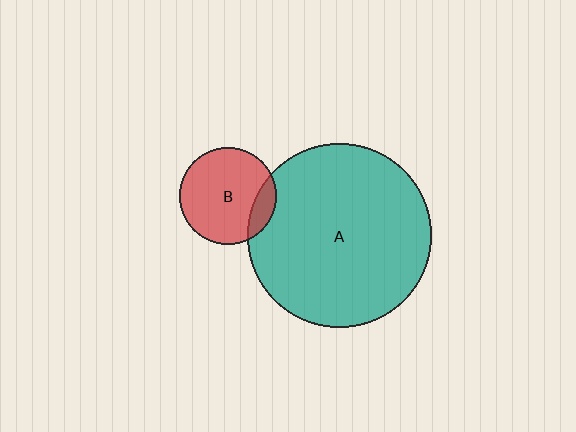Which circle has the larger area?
Circle A (teal).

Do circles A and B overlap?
Yes.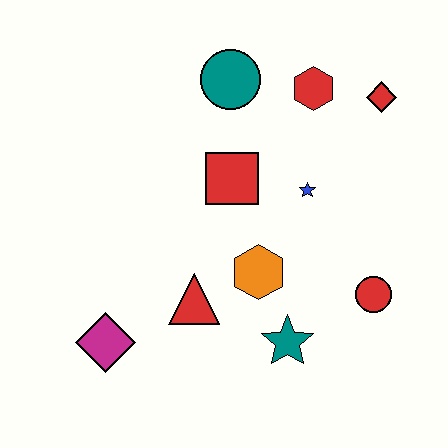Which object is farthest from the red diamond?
The magenta diamond is farthest from the red diamond.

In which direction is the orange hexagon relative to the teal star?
The orange hexagon is above the teal star.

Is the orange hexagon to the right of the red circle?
No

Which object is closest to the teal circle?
The red hexagon is closest to the teal circle.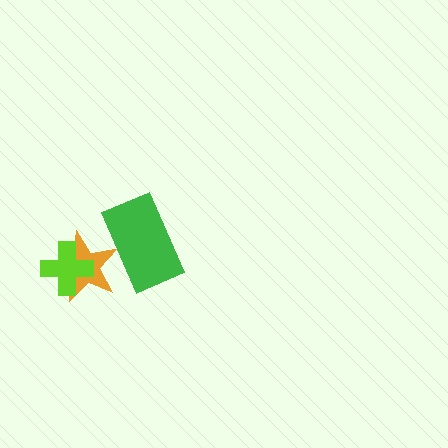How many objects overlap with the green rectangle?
1 object overlaps with the green rectangle.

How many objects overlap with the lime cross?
1 object overlaps with the lime cross.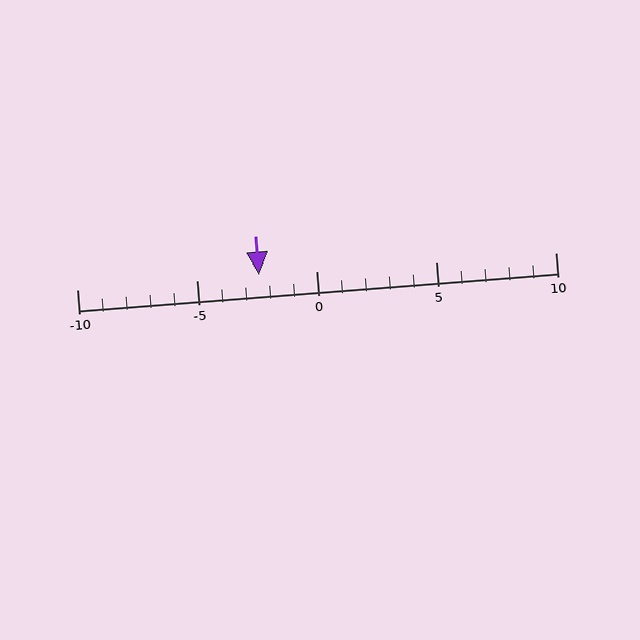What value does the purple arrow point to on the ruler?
The purple arrow points to approximately -2.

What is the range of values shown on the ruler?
The ruler shows values from -10 to 10.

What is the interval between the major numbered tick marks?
The major tick marks are spaced 5 units apart.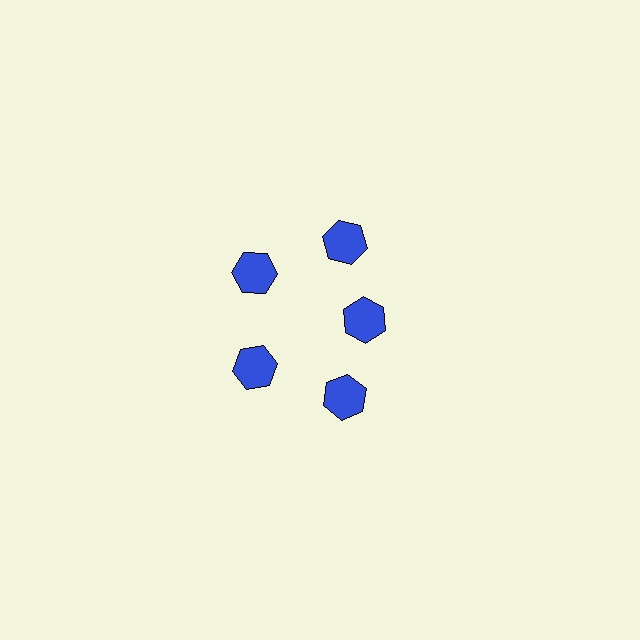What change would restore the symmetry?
The symmetry would be restored by moving it outward, back onto the ring so that all 5 hexagons sit at equal angles and equal distance from the center.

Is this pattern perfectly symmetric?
No. The 5 blue hexagons are arranged in a ring, but one element near the 3 o'clock position is pulled inward toward the center, breaking the 5-fold rotational symmetry.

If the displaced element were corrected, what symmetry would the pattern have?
It would have 5-fold rotational symmetry — the pattern would map onto itself every 72 degrees.